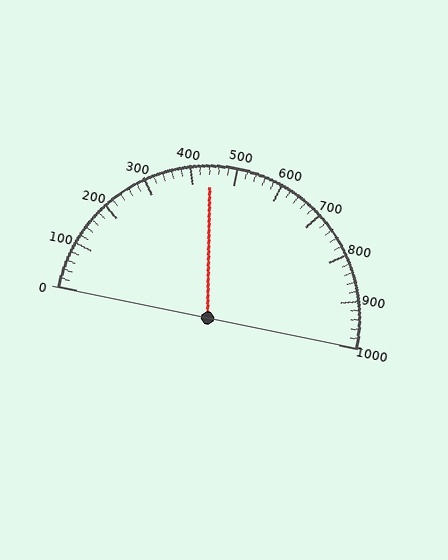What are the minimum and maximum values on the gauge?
The gauge ranges from 0 to 1000.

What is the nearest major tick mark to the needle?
The nearest major tick mark is 400.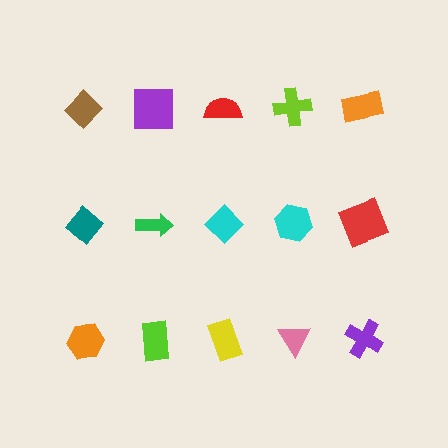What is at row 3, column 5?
A purple cross.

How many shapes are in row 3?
5 shapes.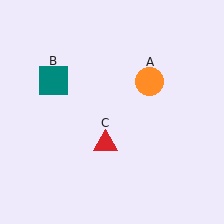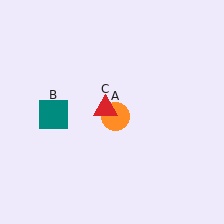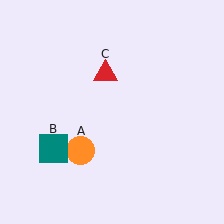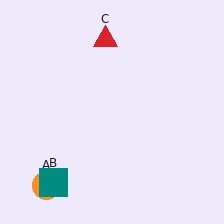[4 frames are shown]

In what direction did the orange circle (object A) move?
The orange circle (object A) moved down and to the left.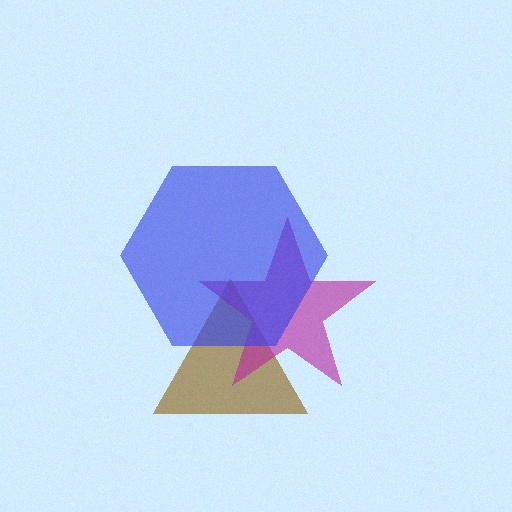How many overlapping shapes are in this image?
There are 3 overlapping shapes in the image.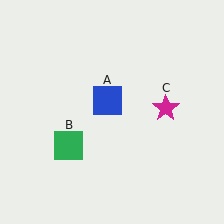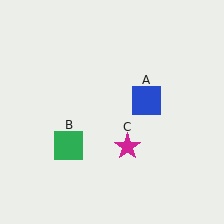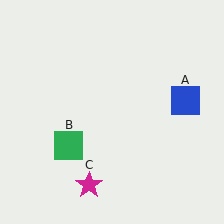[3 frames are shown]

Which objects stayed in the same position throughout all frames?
Green square (object B) remained stationary.